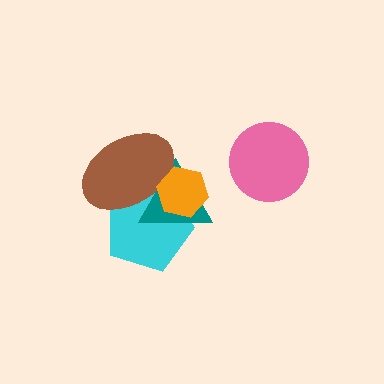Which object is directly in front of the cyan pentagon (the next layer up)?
The teal triangle is directly in front of the cyan pentagon.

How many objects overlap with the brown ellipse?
3 objects overlap with the brown ellipse.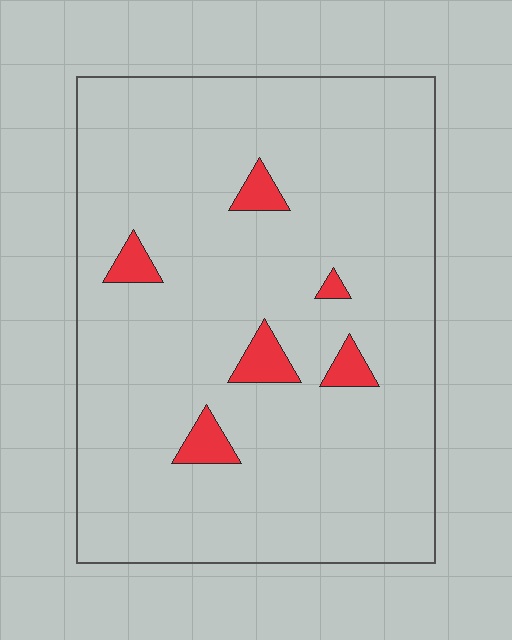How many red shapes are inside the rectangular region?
6.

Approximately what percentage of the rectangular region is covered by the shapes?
Approximately 5%.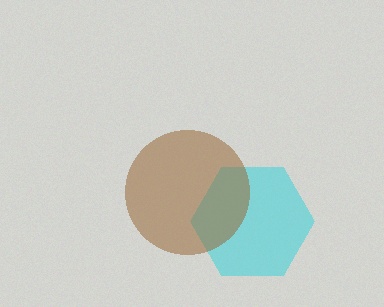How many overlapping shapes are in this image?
There are 2 overlapping shapes in the image.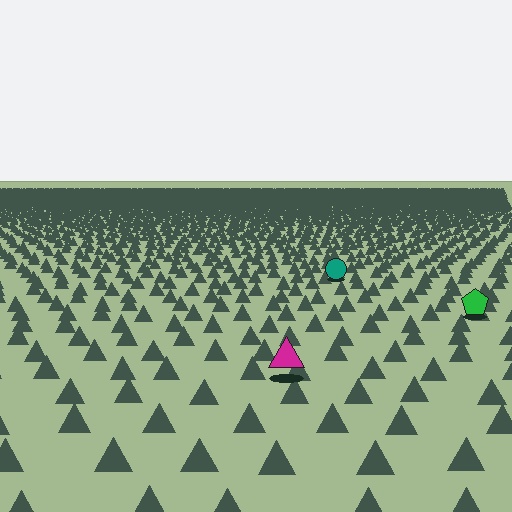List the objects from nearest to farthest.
From nearest to farthest: the magenta triangle, the green pentagon, the teal circle.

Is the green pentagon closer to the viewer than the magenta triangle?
No. The magenta triangle is closer — you can tell from the texture gradient: the ground texture is coarser near it.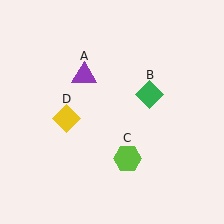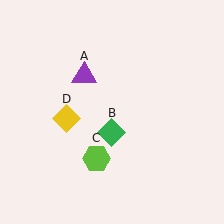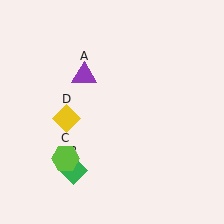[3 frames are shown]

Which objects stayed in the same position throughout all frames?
Purple triangle (object A) and yellow diamond (object D) remained stationary.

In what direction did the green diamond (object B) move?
The green diamond (object B) moved down and to the left.